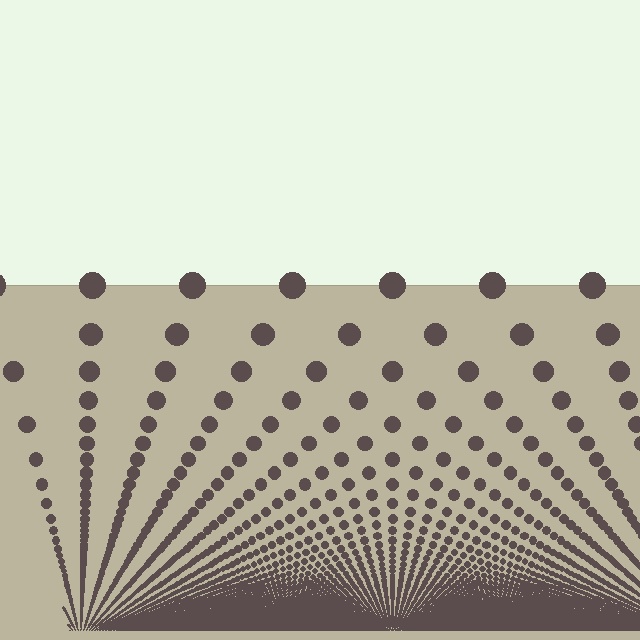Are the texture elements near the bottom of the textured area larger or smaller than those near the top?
Smaller. The gradient is inverted — elements near the bottom are smaller and denser.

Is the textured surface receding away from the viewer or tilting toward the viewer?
The surface appears to tilt toward the viewer. Texture elements get larger and sparser toward the top.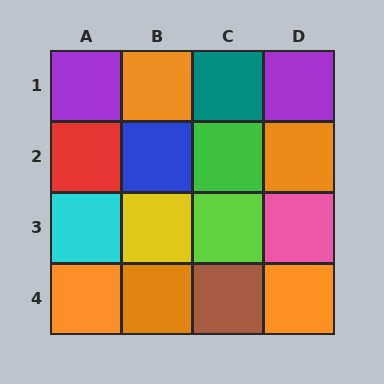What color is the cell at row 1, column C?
Teal.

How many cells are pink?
1 cell is pink.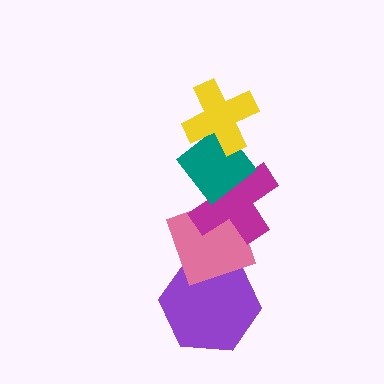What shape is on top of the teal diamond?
The yellow cross is on top of the teal diamond.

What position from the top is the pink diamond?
The pink diamond is 4th from the top.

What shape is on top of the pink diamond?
The magenta cross is on top of the pink diamond.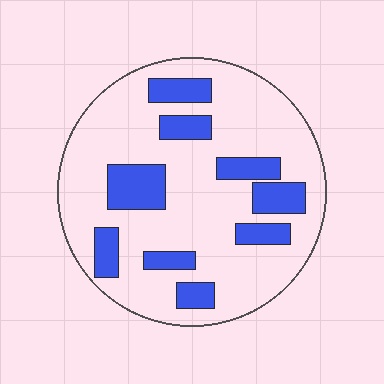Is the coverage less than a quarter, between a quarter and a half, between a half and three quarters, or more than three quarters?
Less than a quarter.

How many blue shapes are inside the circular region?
9.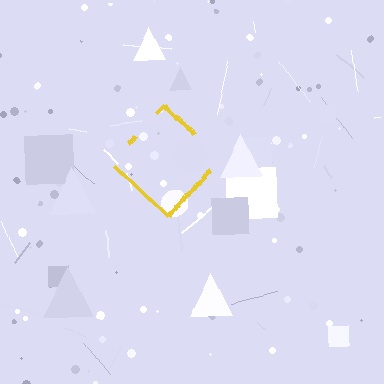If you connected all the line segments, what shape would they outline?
They would outline a diamond.